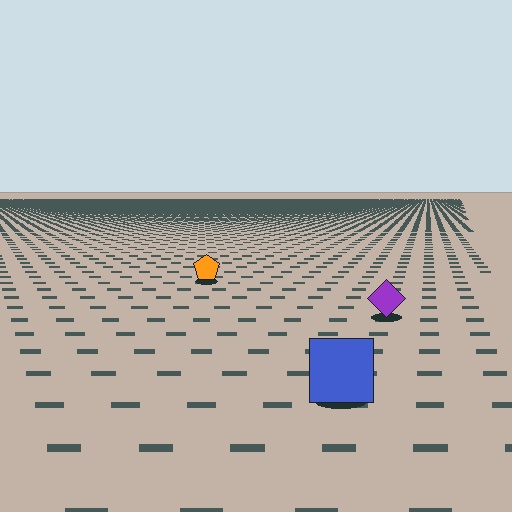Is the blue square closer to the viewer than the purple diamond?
Yes. The blue square is closer — you can tell from the texture gradient: the ground texture is coarser near it.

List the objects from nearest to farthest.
From nearest to farthest: the blue square, the purple diamond, the orange pentagon.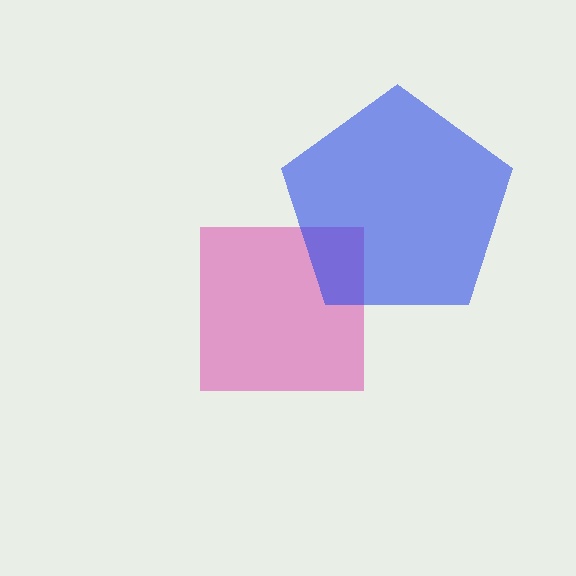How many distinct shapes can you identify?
There are 2 distinct shapes: a magenta square, a blue pentagon.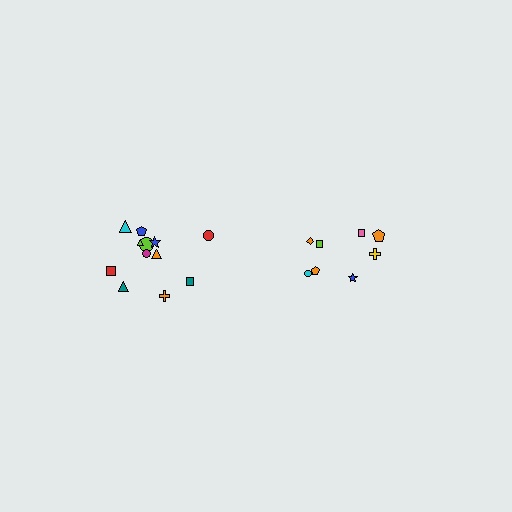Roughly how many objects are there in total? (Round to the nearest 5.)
Roughly 20 objects in total.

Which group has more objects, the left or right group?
The left group.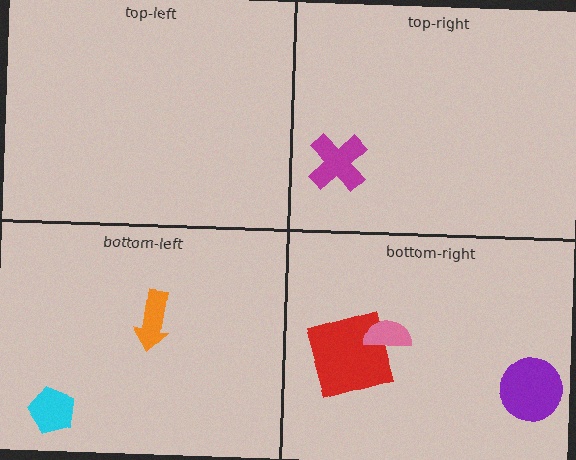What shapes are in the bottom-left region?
The cyan pentagon, the orange arrow.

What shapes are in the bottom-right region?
The purple circle, the red square, the pink semicircle.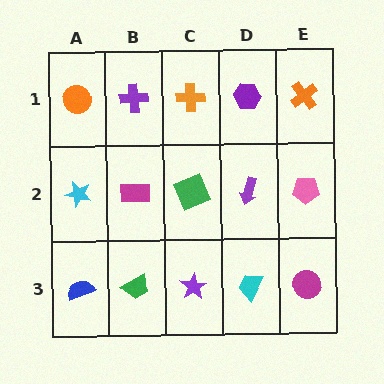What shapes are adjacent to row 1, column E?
A pink pentagon (row 2, column E), a purple hexagon (row 1, column D).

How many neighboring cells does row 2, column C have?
4.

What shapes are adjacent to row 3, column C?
A green square (row 2, column C), a green trapezoid (row 3, column B), a cyan trapezoid (row 3, column D).